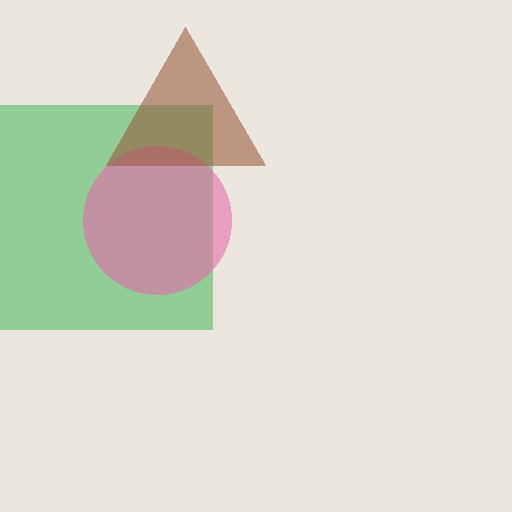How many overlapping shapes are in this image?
There are 3 overlapping shapes in the image.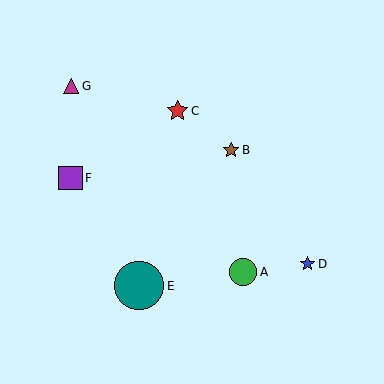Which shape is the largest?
The teal circle (labeled E) is the largest.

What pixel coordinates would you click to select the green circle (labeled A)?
Click at (243, 272) to select the green circle A.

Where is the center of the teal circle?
The center of the teal circle is at (139, 286).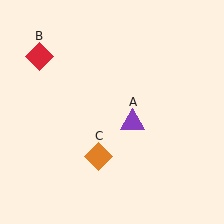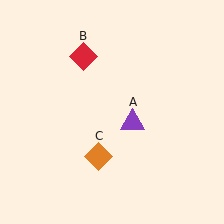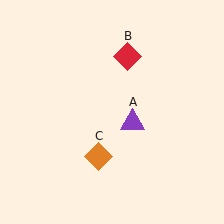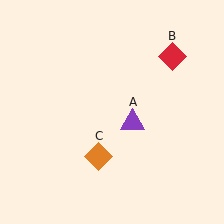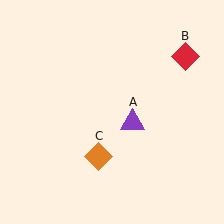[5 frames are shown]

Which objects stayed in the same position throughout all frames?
Purple triangle (object A) and orange diamond (object C) remained stationary.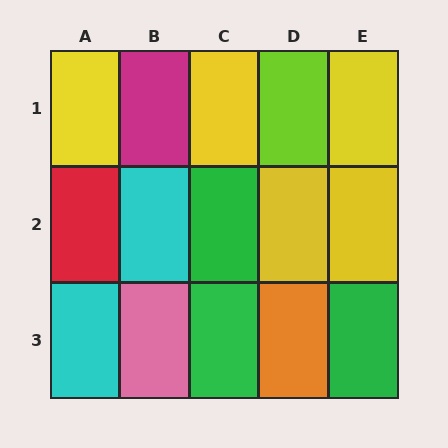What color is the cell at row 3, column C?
Green.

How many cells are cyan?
2 cells are cyan.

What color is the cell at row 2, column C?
Green.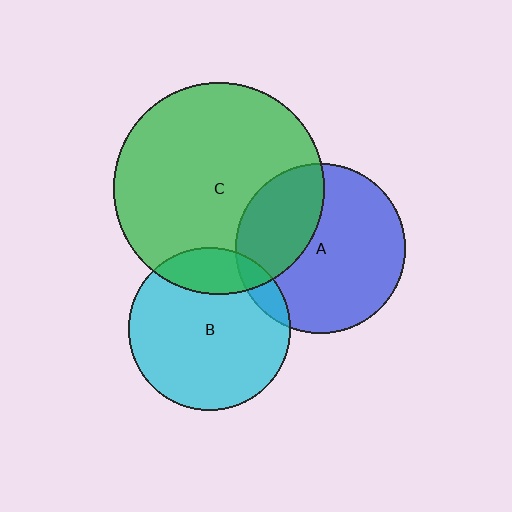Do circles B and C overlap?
Yes.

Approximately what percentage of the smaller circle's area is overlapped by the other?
Approximately 20%.